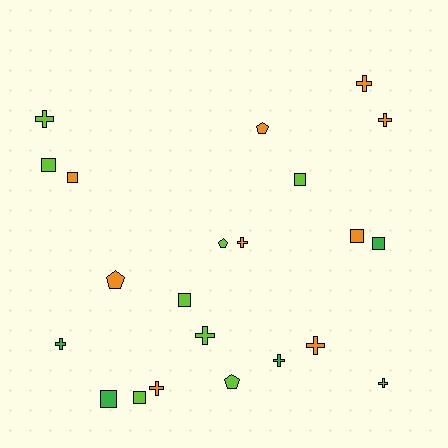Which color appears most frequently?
Orange, with 9 objects.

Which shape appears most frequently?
Cross, with 10 objects.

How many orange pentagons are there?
There are 2 orange pentagons.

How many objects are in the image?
There are 22 objects.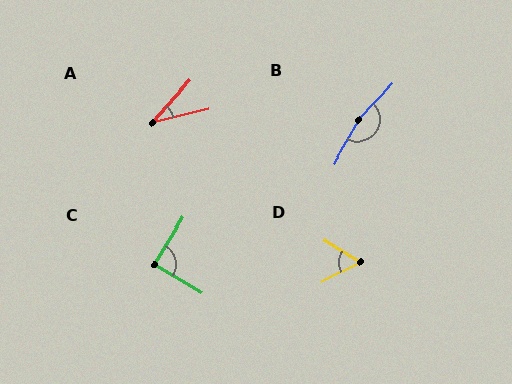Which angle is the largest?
B, at approximately 166 degrees.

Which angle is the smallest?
A, at approximately 34 degrees.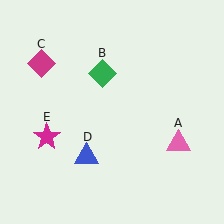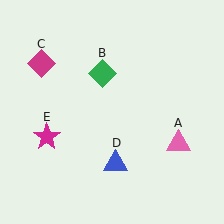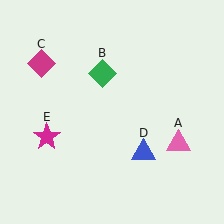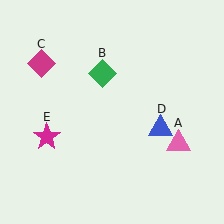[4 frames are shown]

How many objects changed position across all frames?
1 object changed position: blue triangle (object D).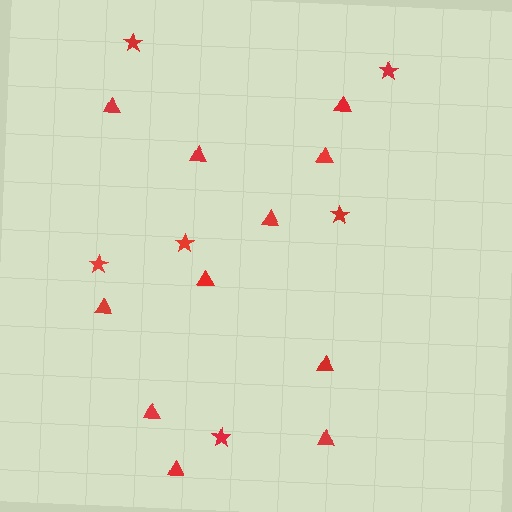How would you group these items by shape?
There are 2 groups: one group of triangles (11) and one group of stars (6).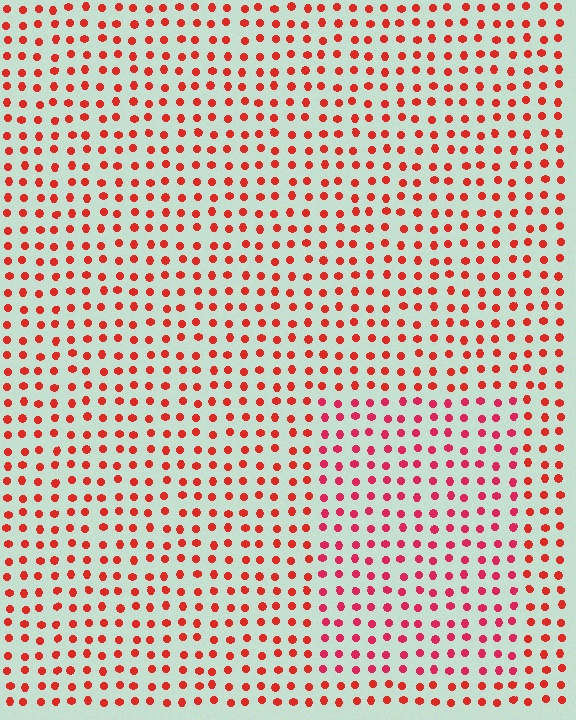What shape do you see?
I see a rectangle.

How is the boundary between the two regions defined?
The boundary is defined purely by a slight shift in hue (about 19 degrees). Spacing, size, and orientation are identical on both sides.